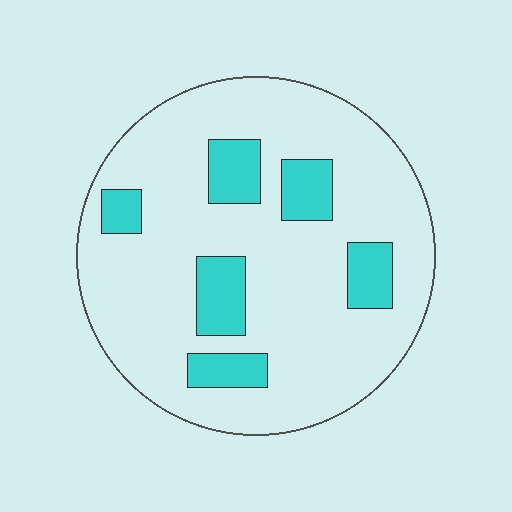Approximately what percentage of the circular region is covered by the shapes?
Approximately 20%.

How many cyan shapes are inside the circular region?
6.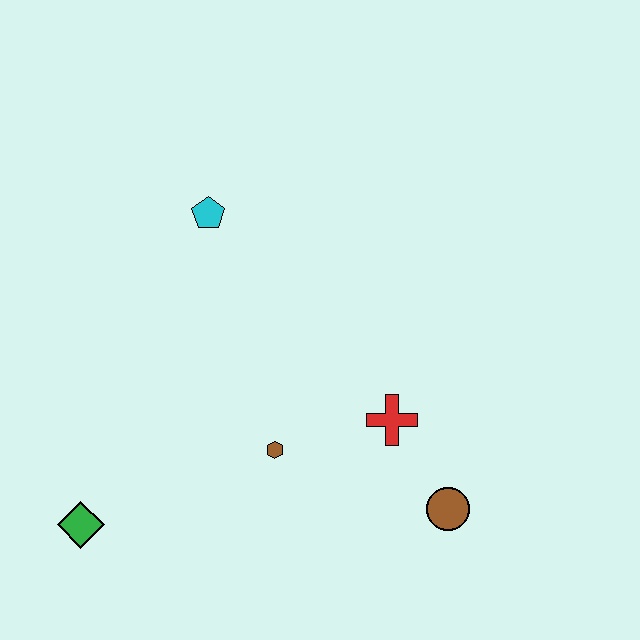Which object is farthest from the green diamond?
The brown circle is farthest from the green diamond.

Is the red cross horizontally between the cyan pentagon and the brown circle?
Yes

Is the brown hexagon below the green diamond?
No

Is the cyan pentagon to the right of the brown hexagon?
No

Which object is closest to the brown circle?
The red cross is closest to the brown circle.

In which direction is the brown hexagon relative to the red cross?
The brown hexagon is to the left of the red cross.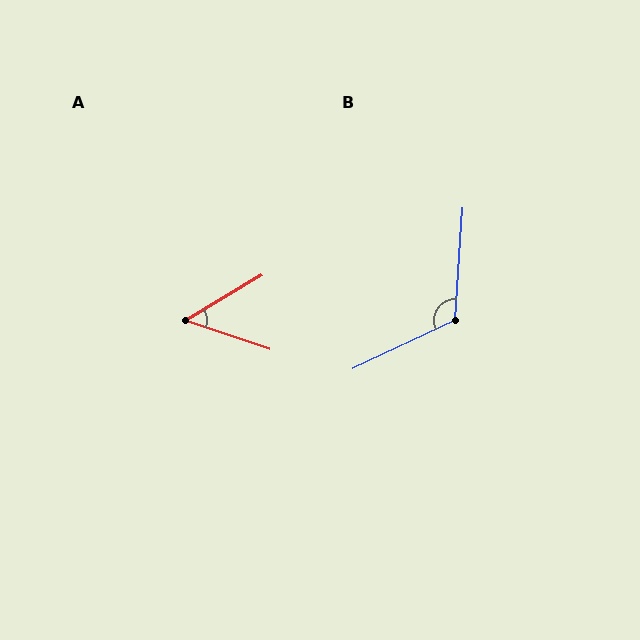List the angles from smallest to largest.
A (50°), B (119°).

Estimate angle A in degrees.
Approximately 50 degrees.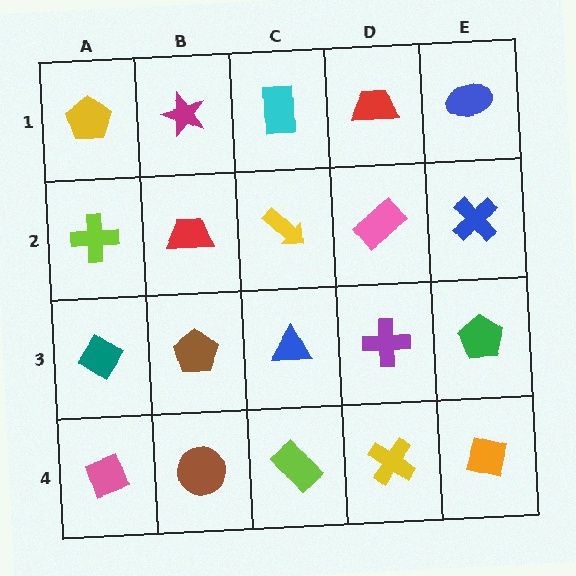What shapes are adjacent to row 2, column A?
A yellow pentagon (row 1, column A), a teal diamond (row 3, column A), a red trapezoid (row 2, column B).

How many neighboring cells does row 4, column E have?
2.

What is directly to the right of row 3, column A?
A brown pentagon.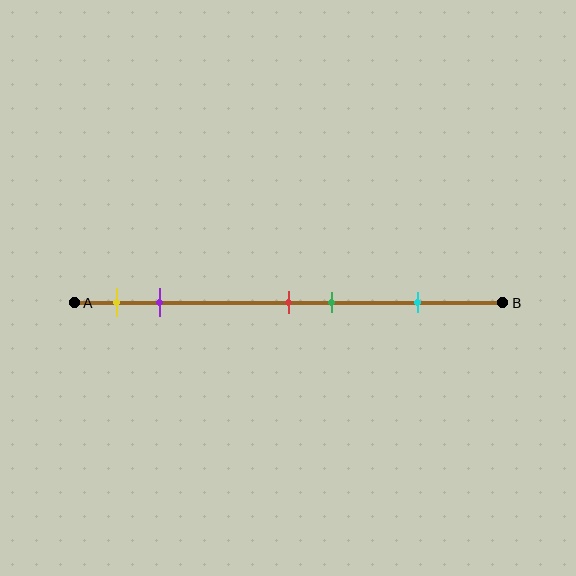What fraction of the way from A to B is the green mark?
The green mark is approximately 60% (0.6) of the way from A to B.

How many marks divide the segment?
There are 5 marks dividing the segment.